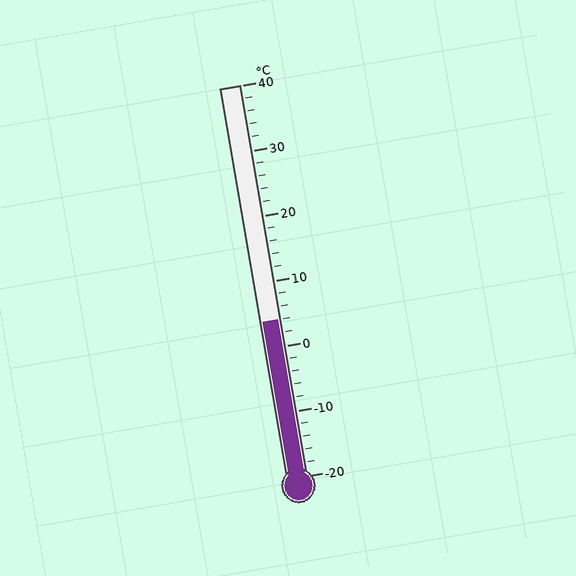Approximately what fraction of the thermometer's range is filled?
The thermometer is filled to approximately 40% of its range.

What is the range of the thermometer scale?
The thermometer scale ranges from -20°C to 40°C.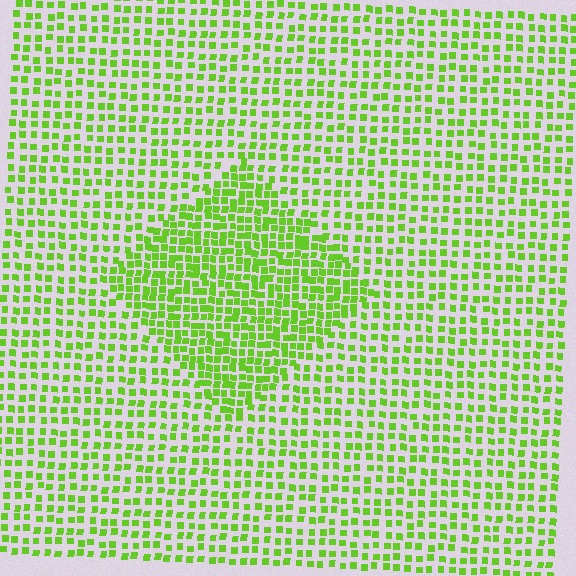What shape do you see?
I see a diamond.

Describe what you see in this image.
The image contains small lime elements arranged at two different densities. A diamond-shaped region is visible where the elements are more densely packed than the surrounding area.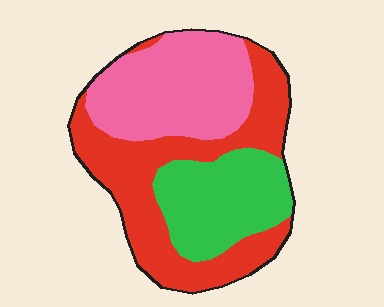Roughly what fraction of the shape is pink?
Pink takes up about one third (1/3) of the shape.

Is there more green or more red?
Red.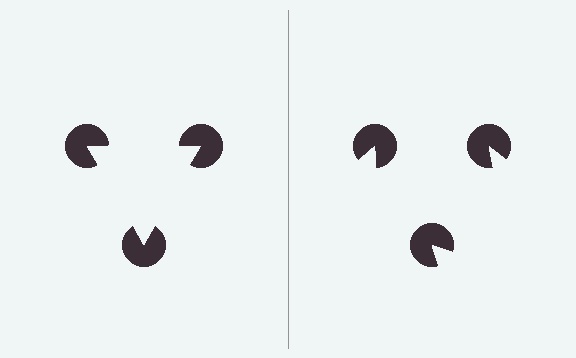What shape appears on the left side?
An illusory triangle.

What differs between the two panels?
The pac-man discs are positioned identically on both sides; only the wedge orientations differ. On the left they align to a triangle; on the right they are misaligned.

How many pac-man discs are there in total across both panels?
6 — 3 on each side.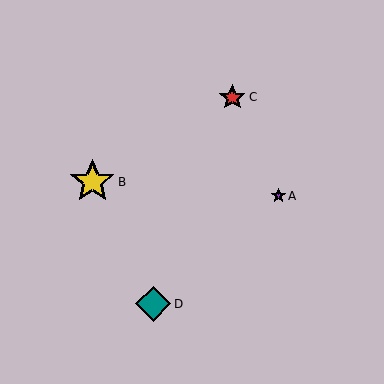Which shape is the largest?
The yellow star (labeled B) is the largest.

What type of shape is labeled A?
Shape A is a purple star.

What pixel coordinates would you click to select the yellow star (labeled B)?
Click at (92, 182) to select the yellow star B.